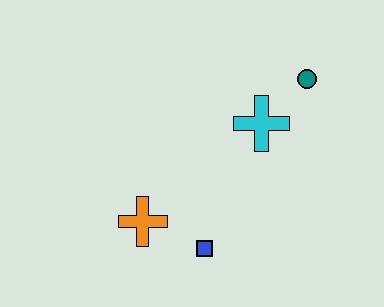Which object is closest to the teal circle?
The cyan cross is closest to the teal circle.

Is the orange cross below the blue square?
No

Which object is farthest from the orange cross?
The teal circle is farthest from the orange cross.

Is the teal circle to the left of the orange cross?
No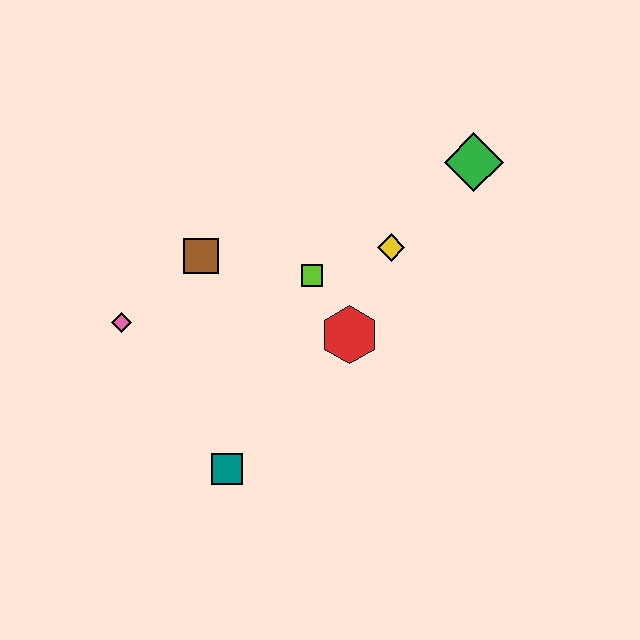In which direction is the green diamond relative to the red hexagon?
The green diamond is above the red hexagon.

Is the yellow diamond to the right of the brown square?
Yes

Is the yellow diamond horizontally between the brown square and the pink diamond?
No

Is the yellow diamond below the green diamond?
Yes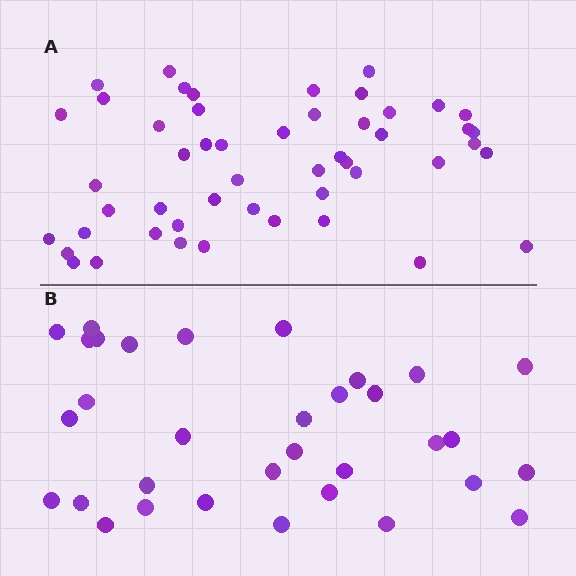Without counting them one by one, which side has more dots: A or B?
Region A (the top region) has more dots.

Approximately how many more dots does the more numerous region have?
Region A has approximately 15 more dots than region B.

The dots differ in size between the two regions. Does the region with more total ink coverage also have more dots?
No. Region B has more total ink coverage because its dots are larger, but region A actually contains more individual dots. Total area can be misleading — the number of items is what matters here.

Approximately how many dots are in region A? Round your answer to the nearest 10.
About 50 dots.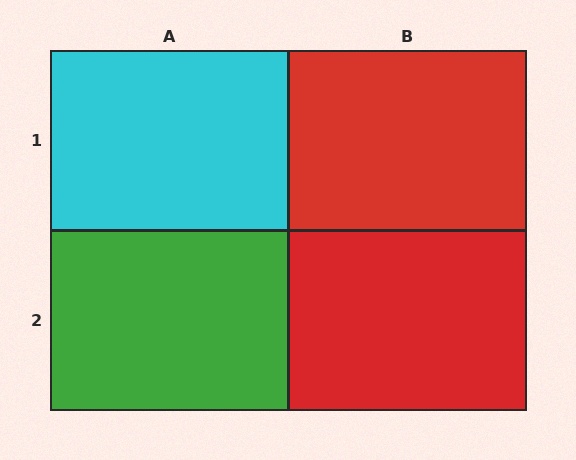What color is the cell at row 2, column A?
Green.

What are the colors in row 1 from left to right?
Cyan, red.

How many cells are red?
2 cells are red.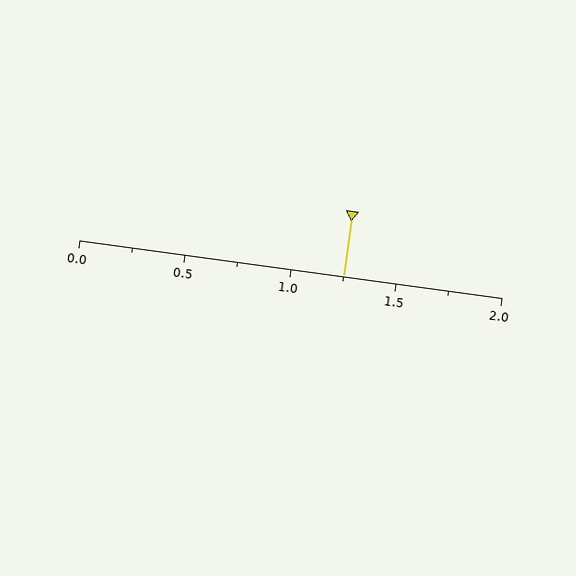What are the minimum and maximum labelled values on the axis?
The axis runs from 0.0 to 2.0.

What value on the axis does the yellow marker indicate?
The marker indicates approximately 1.25.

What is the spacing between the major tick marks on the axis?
The major ticks are spaced 0.5 apart.